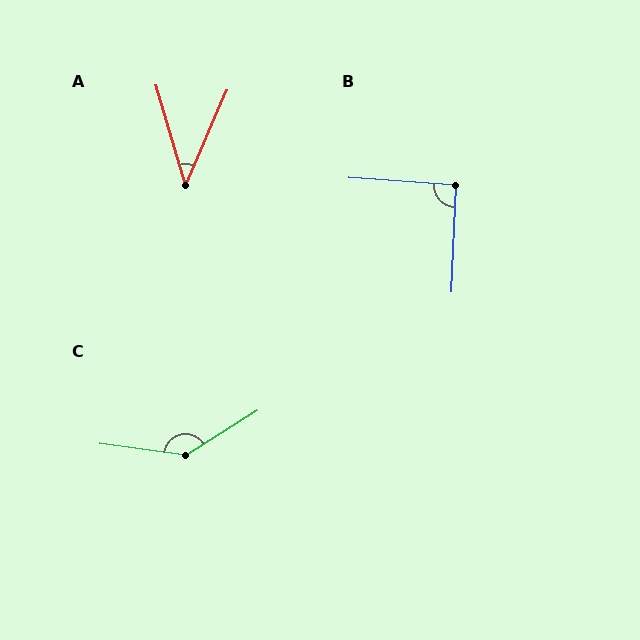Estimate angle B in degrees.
Approximately 91 degrees.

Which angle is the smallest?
A, at approximately 40 degrees.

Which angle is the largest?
C, at approximately 140 degrees.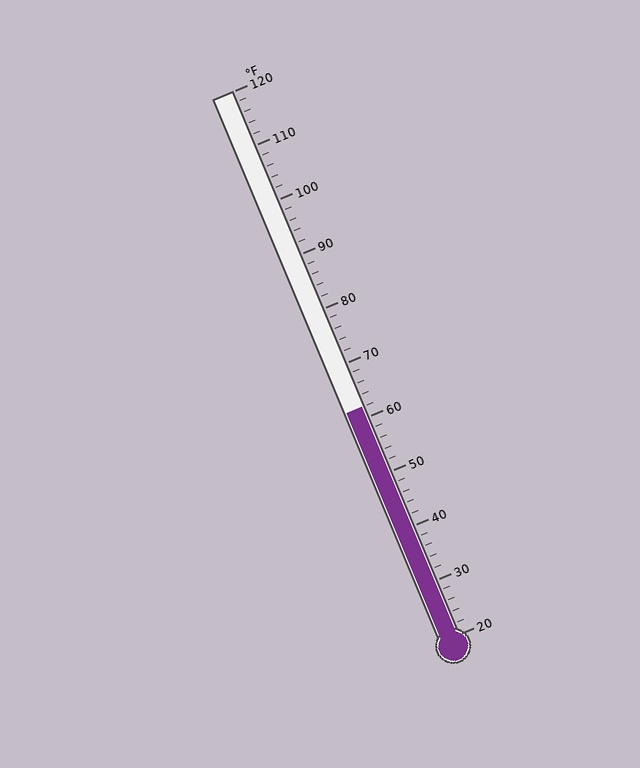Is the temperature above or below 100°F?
The temperature is below 100°F.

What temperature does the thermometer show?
The thermometer shows approximately 62°F.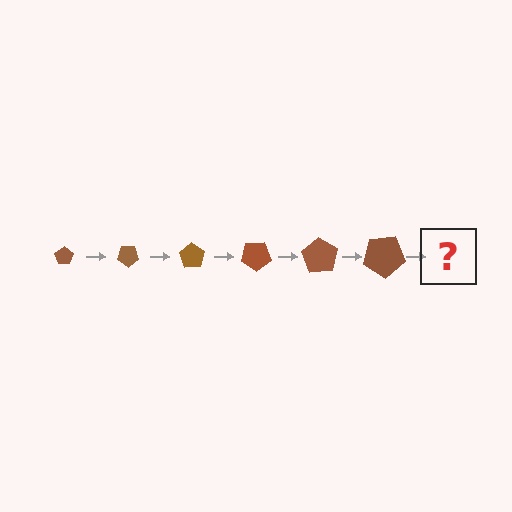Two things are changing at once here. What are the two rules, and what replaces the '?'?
The two rules are that the pentagon grows larger each step and it rotates 35 degrees each step. The '?' should be a pentagon, larger than the previous one and rotated 210 degrees from the start.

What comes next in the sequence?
The next element should be a pentagon, larger than the previous one and rotated 210 degrees from the start.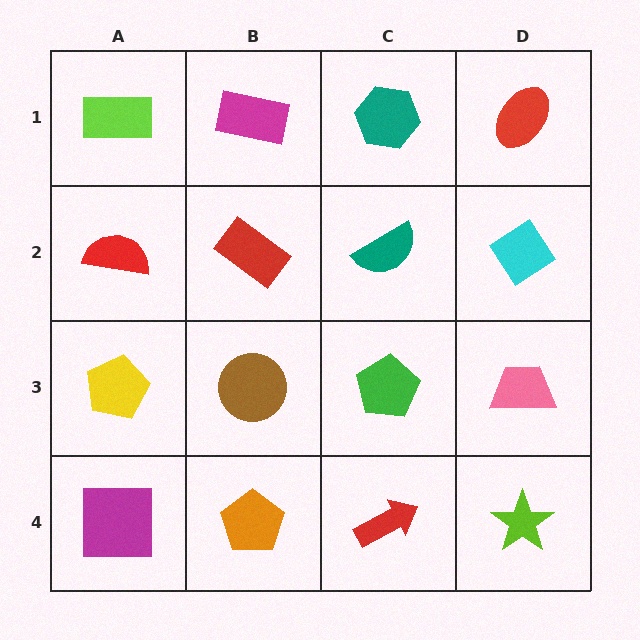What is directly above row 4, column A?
A yellow pentagon.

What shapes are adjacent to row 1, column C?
A teal semicircle (row 2, column C), a magenta rectangle (row 1, column B), a red ellipse (row 1, column D).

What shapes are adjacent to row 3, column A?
A red semicircle (row 2, column A), a magenta square (row 4, column A), a brown circle (row 3, column B).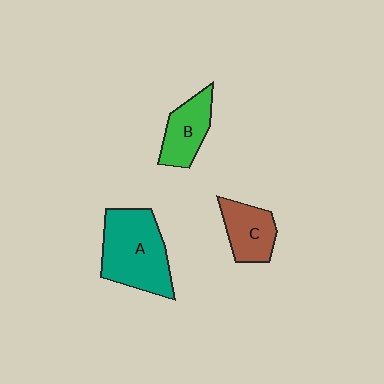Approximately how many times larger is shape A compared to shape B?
Approximately 1.8 times.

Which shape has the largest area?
Shape A (teal).